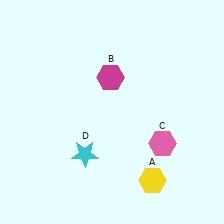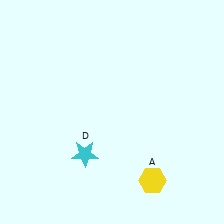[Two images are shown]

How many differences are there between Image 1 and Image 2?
There are 2 differences between the two images.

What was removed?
The magenta hexagon (B), the pink hexagon (C) were removed in Image 2.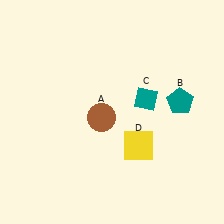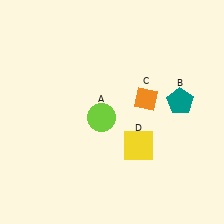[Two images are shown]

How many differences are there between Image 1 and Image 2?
There are 2 differences between the two images.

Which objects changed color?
A changed from brown to lime. C changed from teal to orange.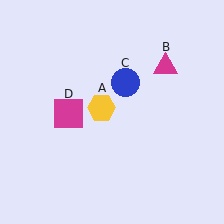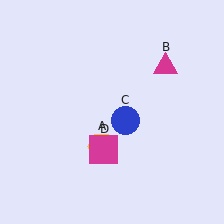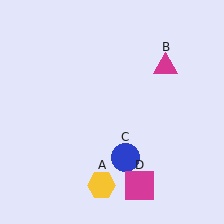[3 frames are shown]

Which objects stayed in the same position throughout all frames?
Magenta triangle (object B) remained stationary.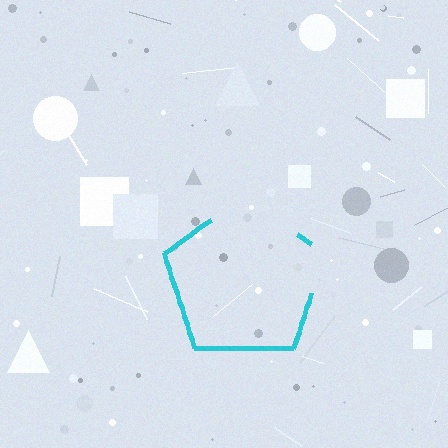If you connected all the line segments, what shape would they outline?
They would outline a pentagon.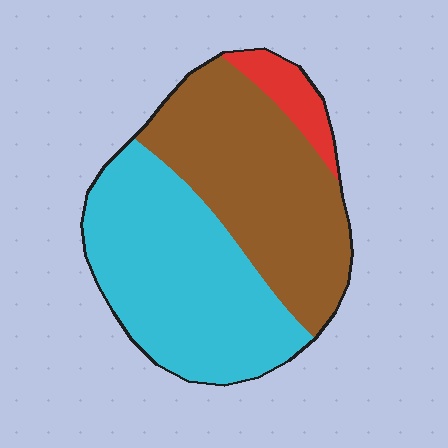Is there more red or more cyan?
Cyan.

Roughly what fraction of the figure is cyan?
Cyan covers roughly 50% of the figure.